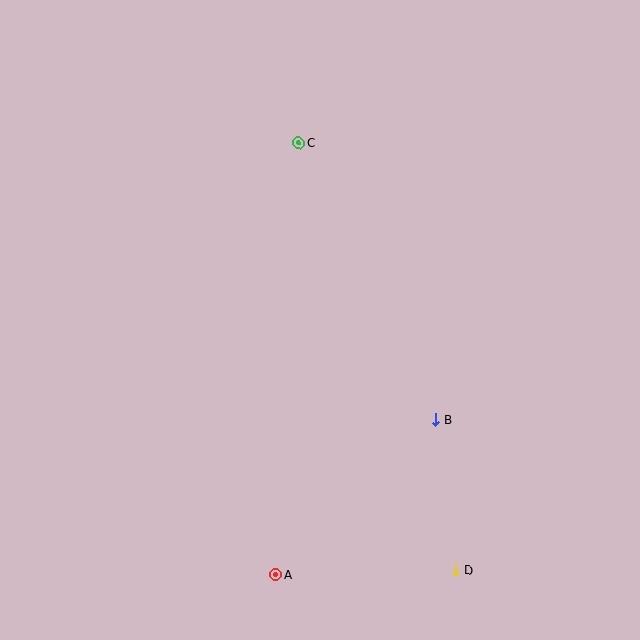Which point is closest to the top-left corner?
Point C is closest to the top-left corner.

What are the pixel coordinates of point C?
Point C is at (299, 143).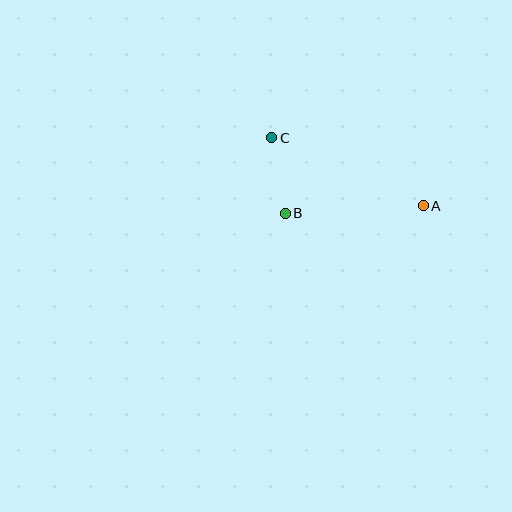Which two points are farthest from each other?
Points A and C are farthest from each other.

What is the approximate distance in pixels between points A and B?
The distance between A and B is approximately 138 pixels.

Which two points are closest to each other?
Points B and C are closest to each other.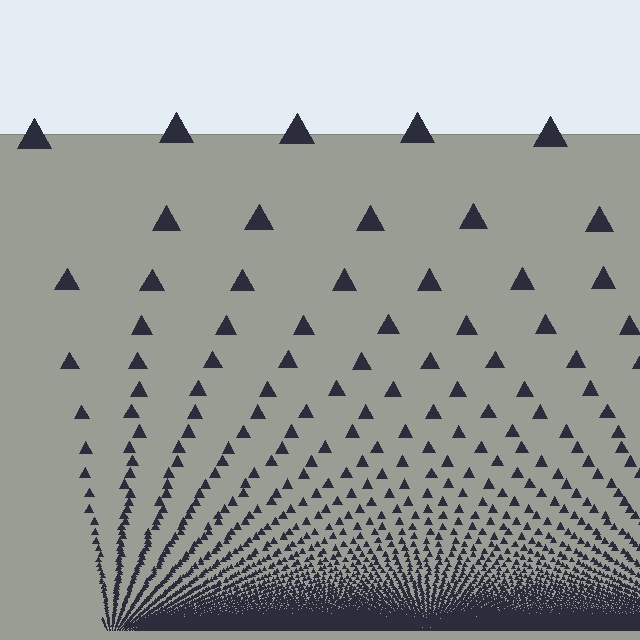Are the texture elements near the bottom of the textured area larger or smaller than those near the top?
Smaller. The gradient is inverted — elements near the bottom are smaller and denser.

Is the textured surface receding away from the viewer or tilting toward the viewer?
The surface appears to tilt toward the viewer. Texture elements get larger and sparser toward the top.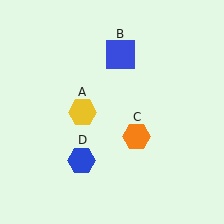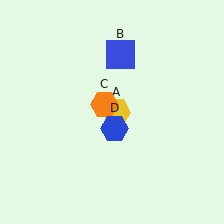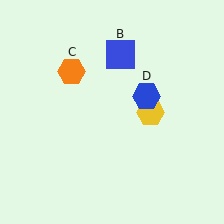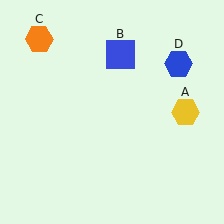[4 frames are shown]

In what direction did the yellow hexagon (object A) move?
The yellow hexagon (object A) moved right.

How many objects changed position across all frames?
3 objects changed position: yellow hexagon (object A), orange hexagon (object C), blue hexagon (object D).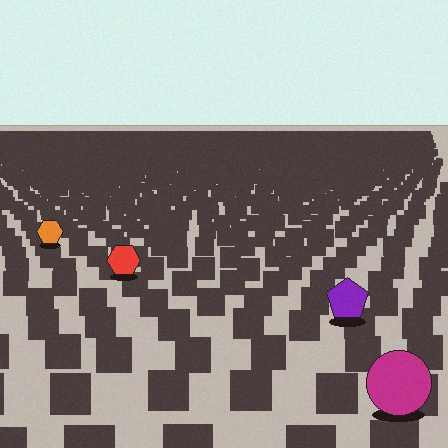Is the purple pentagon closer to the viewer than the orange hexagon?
Yes. The purple pentagon is closer — you can tell from the texture gradient: the ground texture is coarser near it.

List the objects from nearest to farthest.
From nearest to farthest: the magenta circle, the purple pentagon, the red hexagon, the orange hexagon.